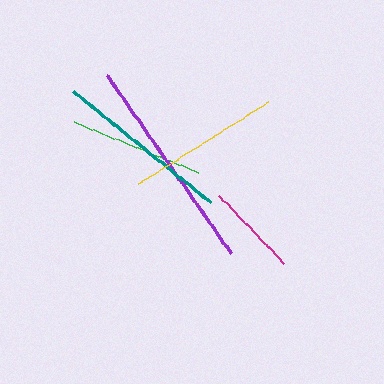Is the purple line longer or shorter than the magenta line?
The purple line is longer than the magenta line.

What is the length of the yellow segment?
The yellow segment is approximately 154 pixels long.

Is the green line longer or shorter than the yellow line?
The yellow line is longer than the green line.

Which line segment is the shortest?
The magenta line is the shortest at approximately 95 pixels.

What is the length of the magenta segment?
The magenta segment is approximately 95 pixels long.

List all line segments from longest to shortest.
From longest to shortest: purple, teal, yellow, green, magenta.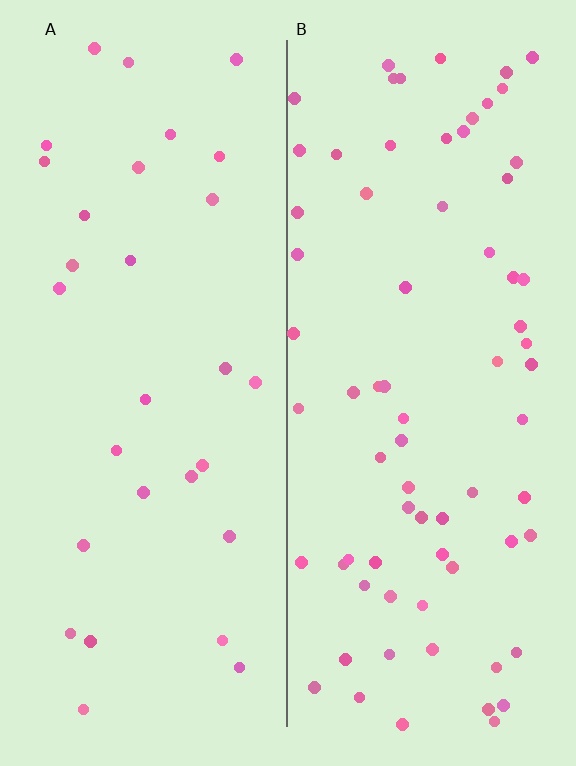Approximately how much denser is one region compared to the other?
Approximately 2.4× — region B over region A.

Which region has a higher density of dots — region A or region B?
B (the right).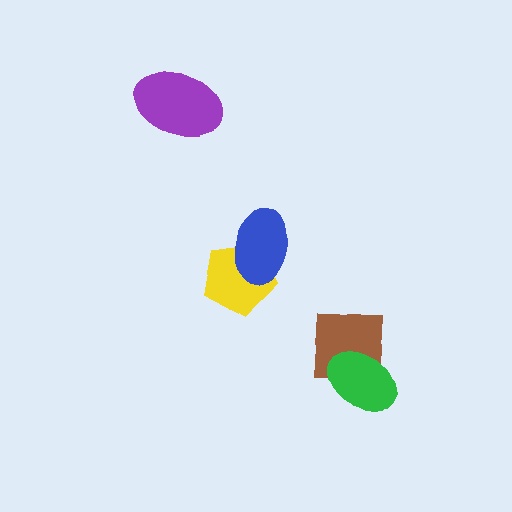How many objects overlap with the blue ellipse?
1 object overlaps with the blue ellipse.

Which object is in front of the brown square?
The green ellipse is in front of the brown square.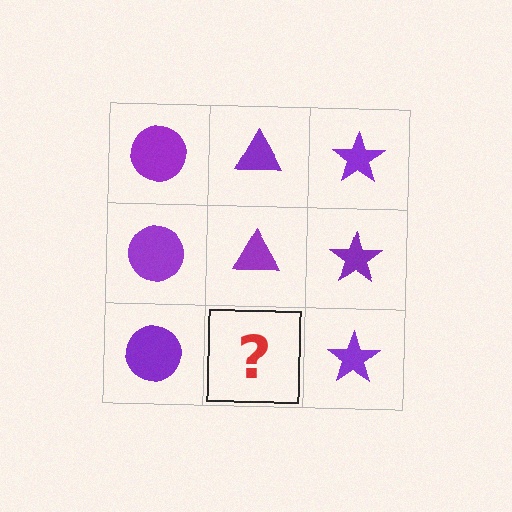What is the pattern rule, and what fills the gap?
The rule is that each column has a consistent shape. The gap should be filled with a purple triangle.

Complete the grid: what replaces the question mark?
The question mark should be replaced with a purple triangle.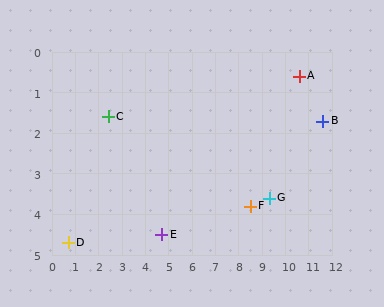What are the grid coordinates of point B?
Point B is at approximately (11.6, 1.7).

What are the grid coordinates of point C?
Point C is at approximately (2.4, 1.6).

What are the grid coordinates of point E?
Point E is at approximately (4.7, 4.5).